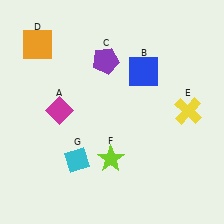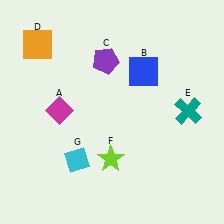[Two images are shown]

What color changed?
The cross (E) changed from yellow in Image 1 to teal in Image 2.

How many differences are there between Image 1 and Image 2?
There is 1 difference between the two images.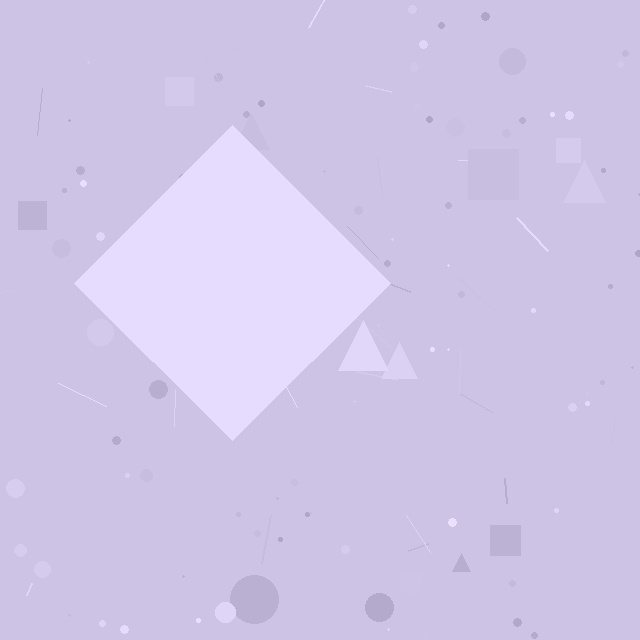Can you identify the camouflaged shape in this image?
The camouflaged shape is a diamond.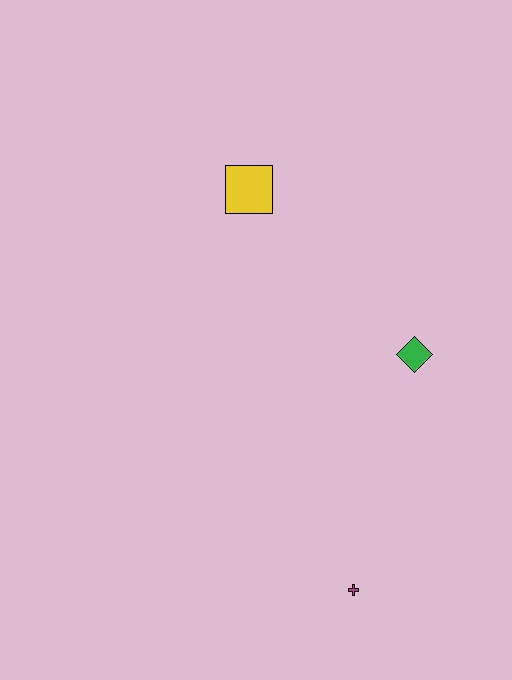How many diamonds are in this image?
There is 1 diamond.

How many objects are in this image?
There are 3 objects.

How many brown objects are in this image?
There are no brown objects.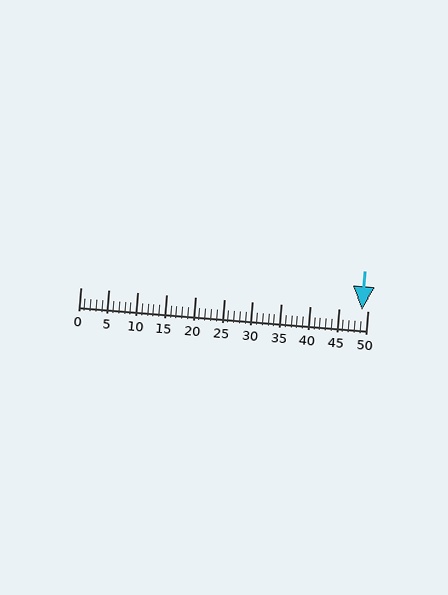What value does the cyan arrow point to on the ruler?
The cyan arrow points to approximately 49.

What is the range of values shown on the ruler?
The ruler shows values from 0 to 50.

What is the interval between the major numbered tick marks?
The major tick marks are spaced 5 units apart.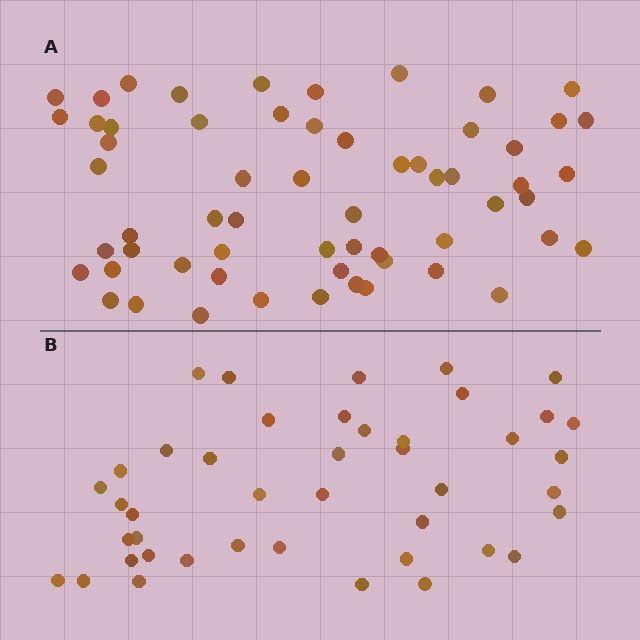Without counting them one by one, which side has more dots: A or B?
Region A (the top region) has more dots.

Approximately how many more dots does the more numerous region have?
Region A has approximately 15 more dots than region B.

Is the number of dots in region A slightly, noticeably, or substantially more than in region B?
Region A has noticeably more, but not dramatically so. The ratio is roughly 1.4 to 1.